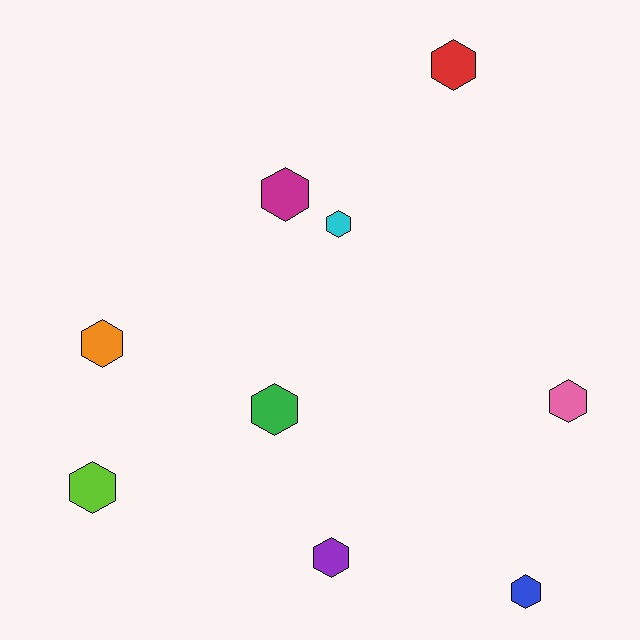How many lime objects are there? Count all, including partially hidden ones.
There is 1 lime object.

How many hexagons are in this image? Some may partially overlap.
There are 9 hexagons.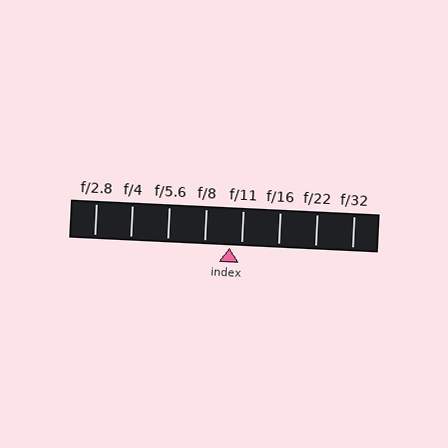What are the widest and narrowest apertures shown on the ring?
The widest aperture shown is f/2.8 and the narrowest is f/32.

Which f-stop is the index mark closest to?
The index mark is closest to f/11.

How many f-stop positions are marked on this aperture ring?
There are 8 f-stop positions marked.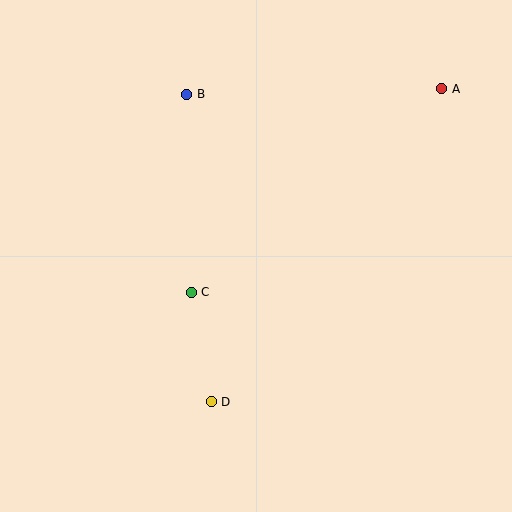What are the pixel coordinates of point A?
Point A is at (442, 89).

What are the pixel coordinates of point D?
Point D is at (211, 402).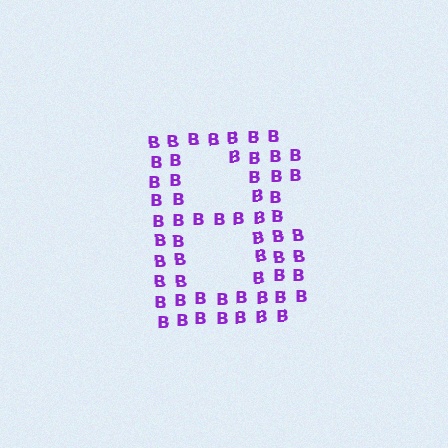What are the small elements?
The small elements are letter B's.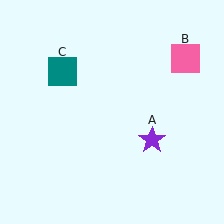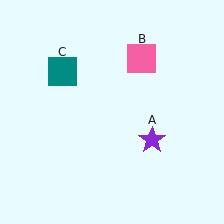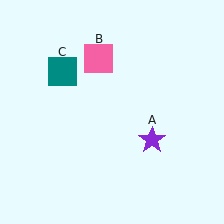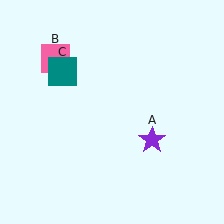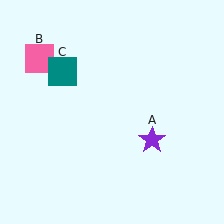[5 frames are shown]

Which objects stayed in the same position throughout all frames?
Purple star (object A) and teal square (object C) remained stationary.